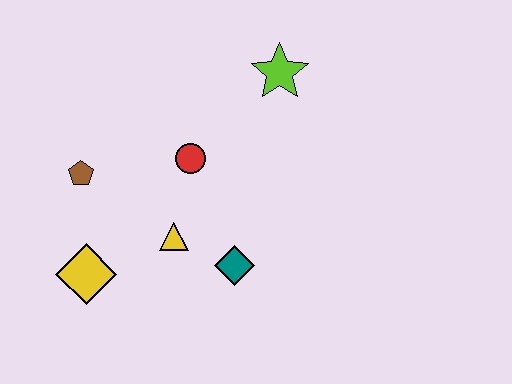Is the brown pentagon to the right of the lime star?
No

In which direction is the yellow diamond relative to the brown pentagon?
The yellow diamond is below the brown pentagon.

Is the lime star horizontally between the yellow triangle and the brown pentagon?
No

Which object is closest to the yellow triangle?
The teal diamond is closest to the yellow triangle.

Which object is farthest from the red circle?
The yellow diamond is farthest from the red circle.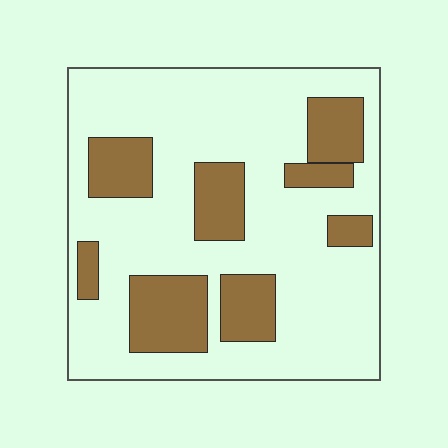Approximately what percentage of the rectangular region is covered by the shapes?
Approximately 25%.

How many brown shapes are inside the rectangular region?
8.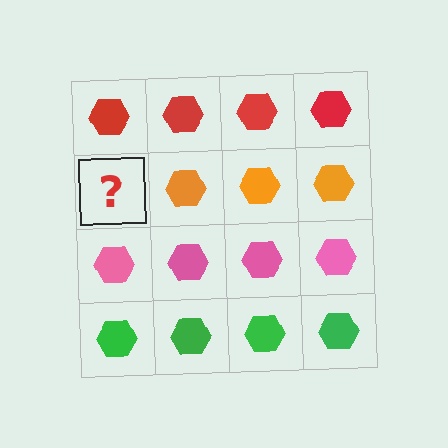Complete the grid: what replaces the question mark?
The question mark should be replaced with an orange hexagon.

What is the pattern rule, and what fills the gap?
The rule is that each row has a consistent color. The gap should be filled with an orange hexagon.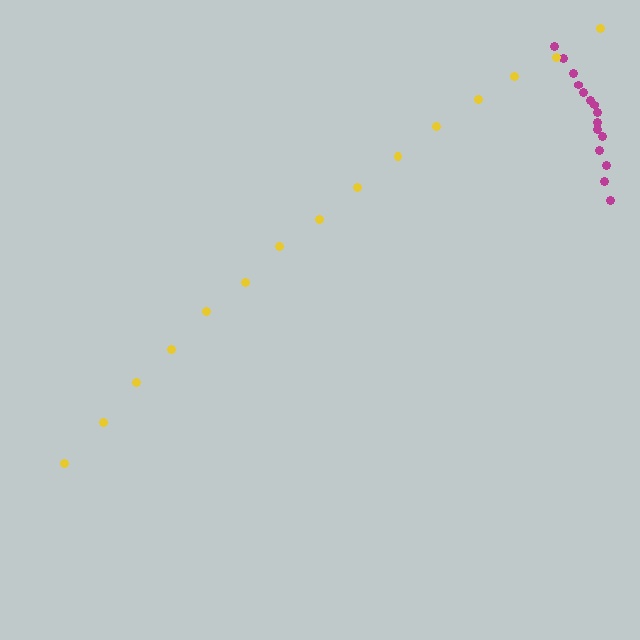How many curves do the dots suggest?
There are 2 distinct paths.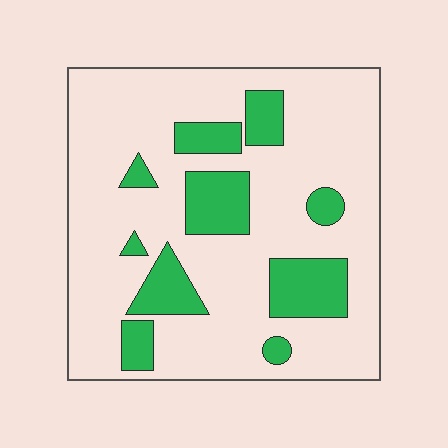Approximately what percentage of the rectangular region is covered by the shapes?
Approximately 20%.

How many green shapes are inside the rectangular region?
10.